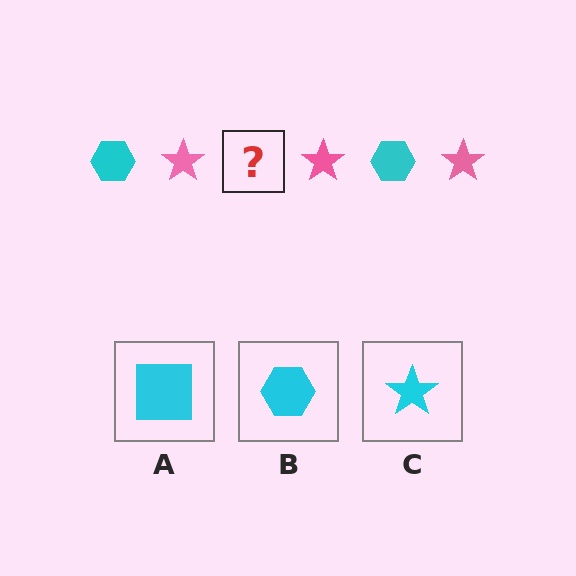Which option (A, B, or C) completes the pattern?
B.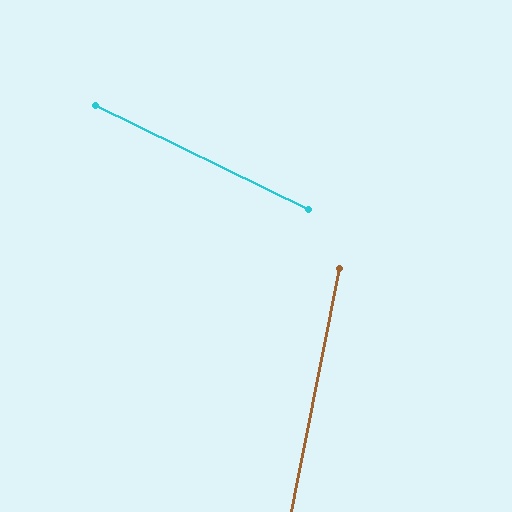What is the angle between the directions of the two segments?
Approximately 75 degrees.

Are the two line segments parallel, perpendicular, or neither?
Neither parallel nor perpendicular — they differ by about 75°.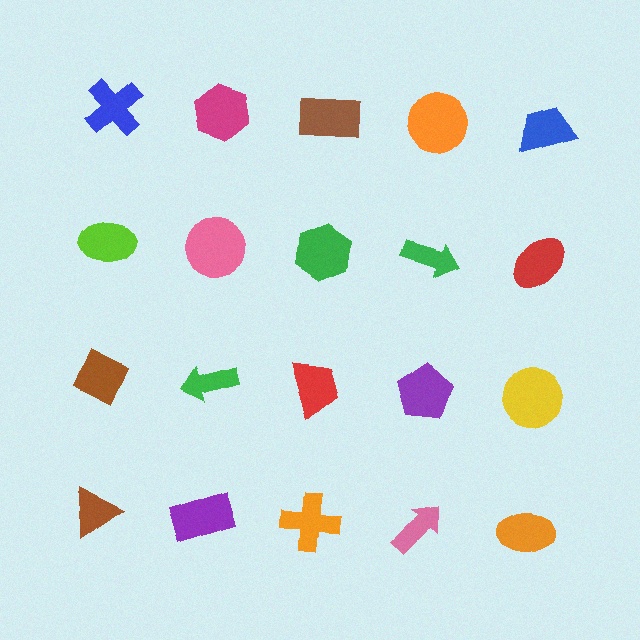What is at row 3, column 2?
A green arrow.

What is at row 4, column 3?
An orange cross.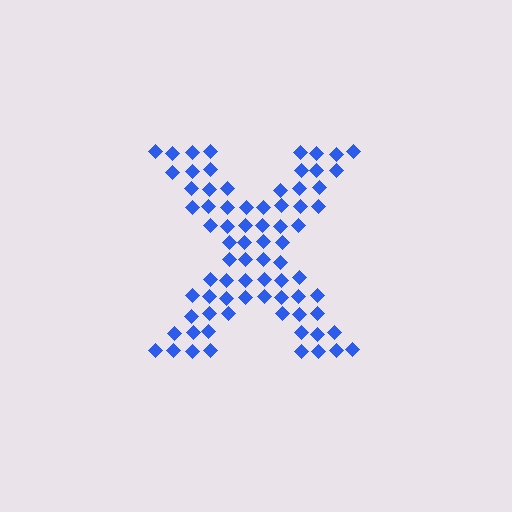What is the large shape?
The large shape is the letter X.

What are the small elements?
The small elements are diamonds.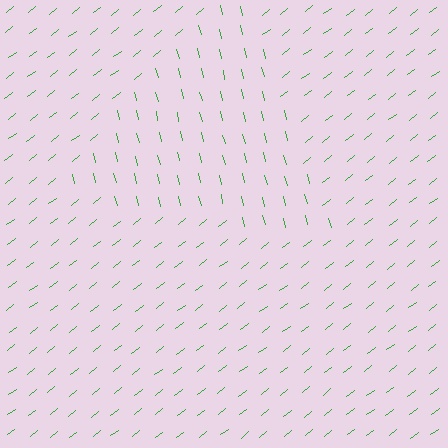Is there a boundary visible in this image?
Yes, there is a texture boundary formed by a change in line orientation.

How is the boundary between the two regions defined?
The boundary is defined purely by a change in line orientation (approximately 65 degrees difference). All lines are the same color and thickness.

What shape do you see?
I see a triangle.